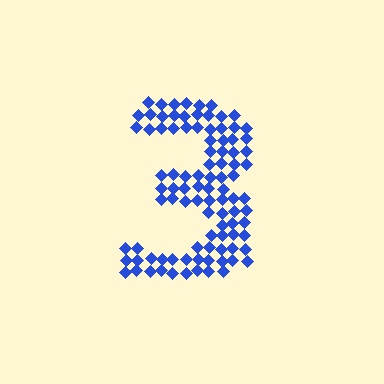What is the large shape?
The large shape is the digit 3.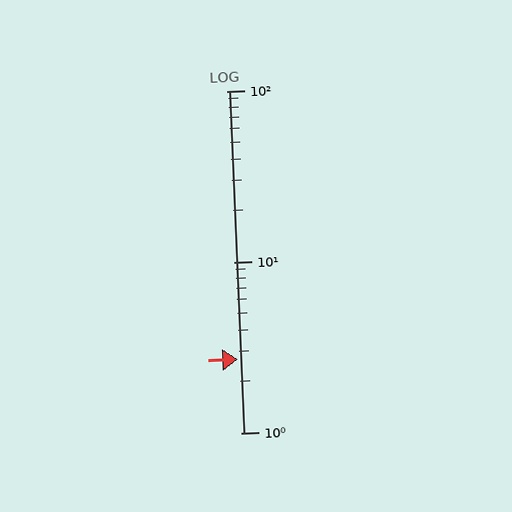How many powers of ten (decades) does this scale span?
The scale spans 2 decades, from 1 to 100.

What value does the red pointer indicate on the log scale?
The pointer indicates approximately 2.7.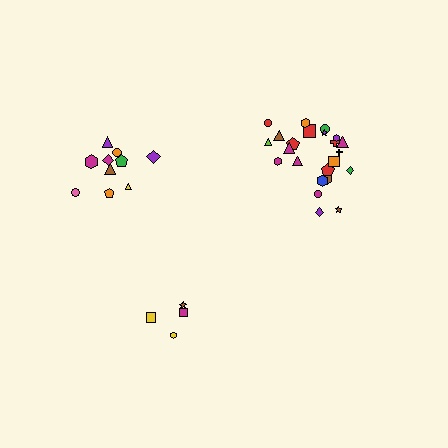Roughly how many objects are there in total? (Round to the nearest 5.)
Roughly 40 objects in total.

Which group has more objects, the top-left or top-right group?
The top-right group.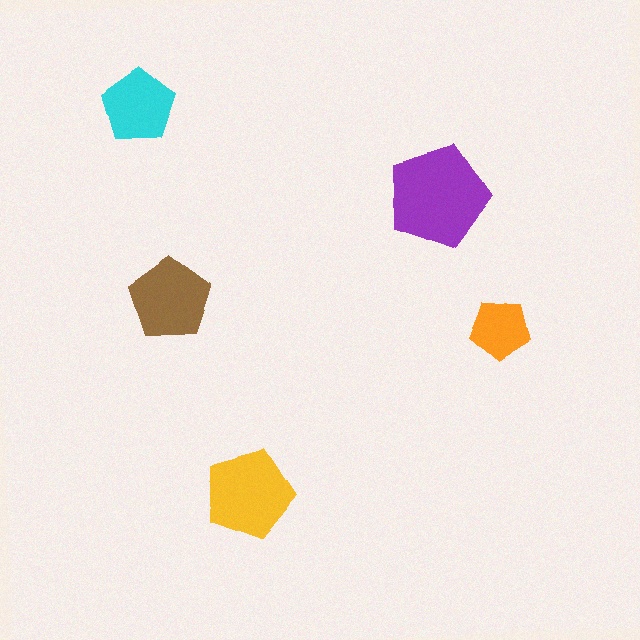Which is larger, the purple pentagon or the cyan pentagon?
The purple one.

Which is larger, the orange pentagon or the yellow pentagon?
The yellow one.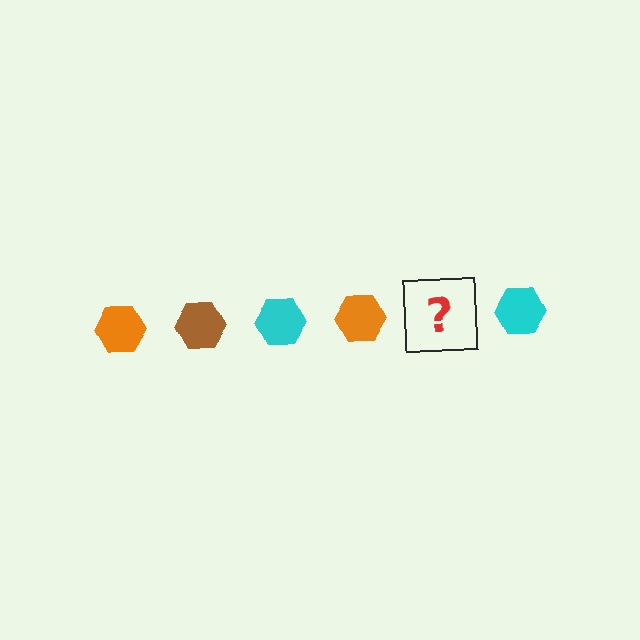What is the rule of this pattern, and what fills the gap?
The rule is that the pattern cycles through orange, brown, cyan hexagons. The gap should be filled with a brown hexagon.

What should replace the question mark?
The question mark should be replaced with a brown hexagon.